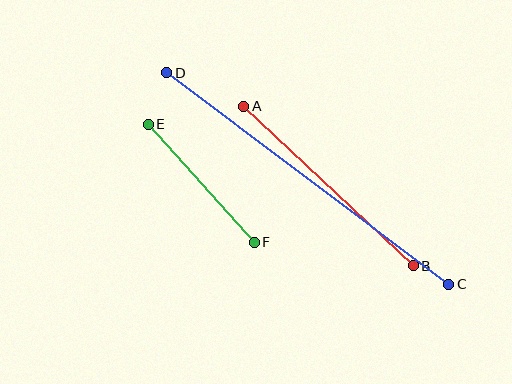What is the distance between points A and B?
The distance is approximately 233 pixels.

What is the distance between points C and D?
The distance is approximately 353 pixels.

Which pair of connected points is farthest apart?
Points C and D are farthest apart.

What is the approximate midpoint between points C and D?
The midpoint is at approximately (308, 178) pixels.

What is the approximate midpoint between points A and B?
The midpoint is at approximately (328, 186) pixels.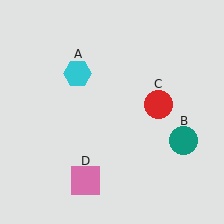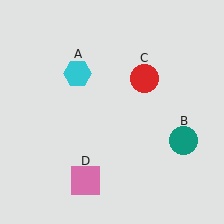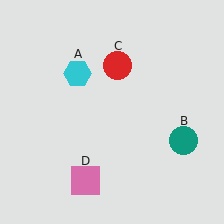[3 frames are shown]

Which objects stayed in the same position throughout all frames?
Cyan hexagon (object A) and teal circle (object B) and pink square (object D) remained stationary.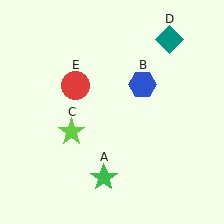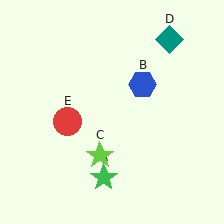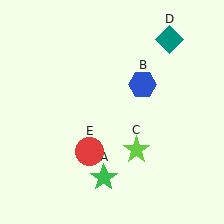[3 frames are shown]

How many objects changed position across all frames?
2 objects changed position: lime star (object C), red circle (object E).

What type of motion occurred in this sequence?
The lime star (object C), red circle (object E) rotated counterclockwise around the center of the scene.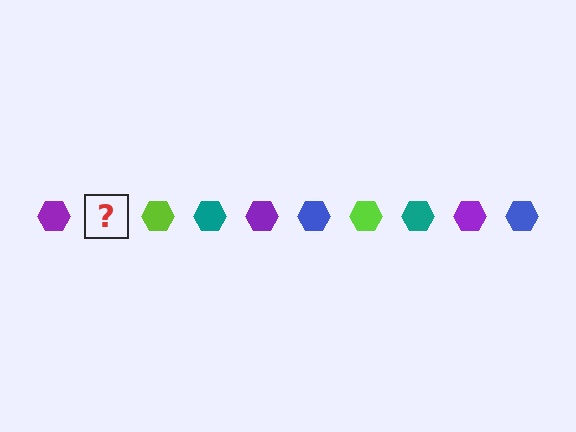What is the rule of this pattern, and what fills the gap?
The rule is that the pattern cycles through purple, blue, lime, teal hexagons. The gap should be filled with a blue hexagon.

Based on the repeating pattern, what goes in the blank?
The blank should be a blue hexagon.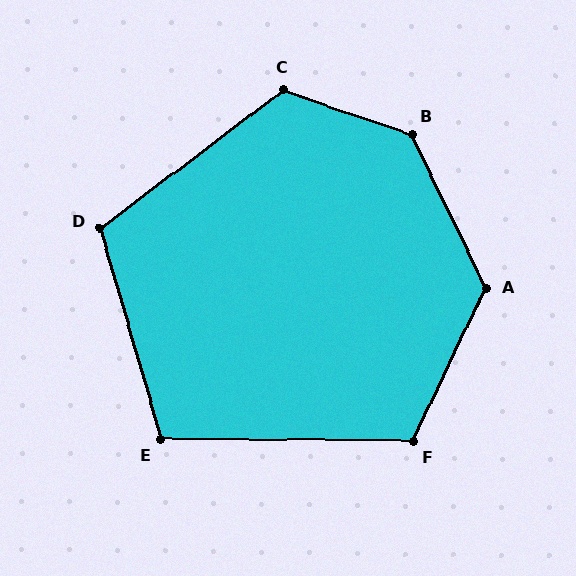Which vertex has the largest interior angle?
B, at approximately 134 degrees.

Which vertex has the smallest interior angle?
E, at approximately 107 degrees.